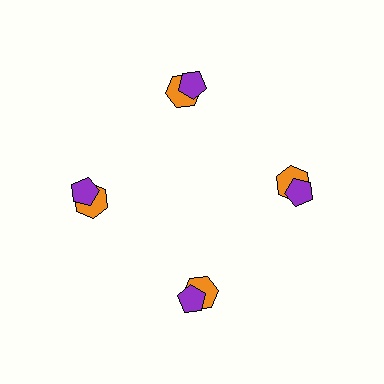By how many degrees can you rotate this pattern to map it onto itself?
The pattern maps onto itself every 90 degrees of rotation.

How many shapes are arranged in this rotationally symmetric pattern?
There are 8 shapes, arranged in 4 groups of 2.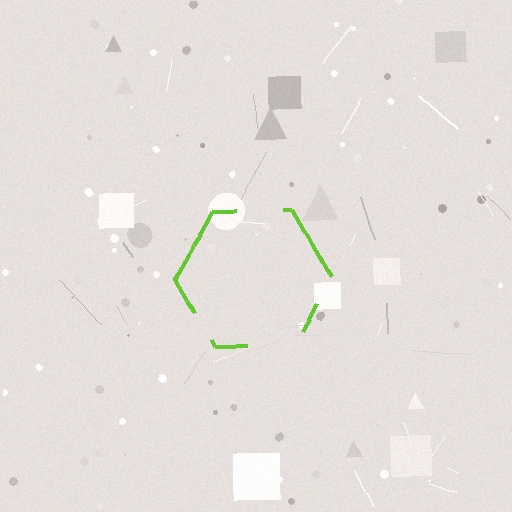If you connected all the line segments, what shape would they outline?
They would outline a hexagon.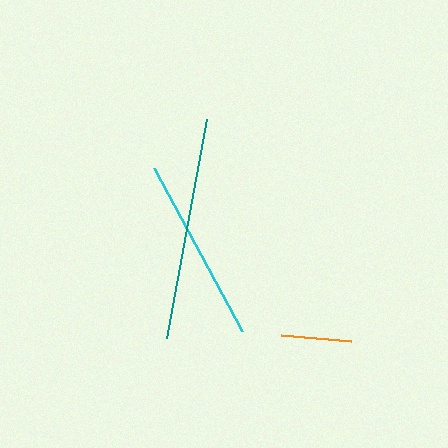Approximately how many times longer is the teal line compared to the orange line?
The teal line is approximately 3.2 times the length of the orange line.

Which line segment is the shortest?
The orange line is the shortest at approximately 70 pixels.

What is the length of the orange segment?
The orange segment is approximately 70 pixels long.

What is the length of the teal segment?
The teal segment is approximately 222 pixels long.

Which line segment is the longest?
The teal line is the longest at approximately 222 pixels.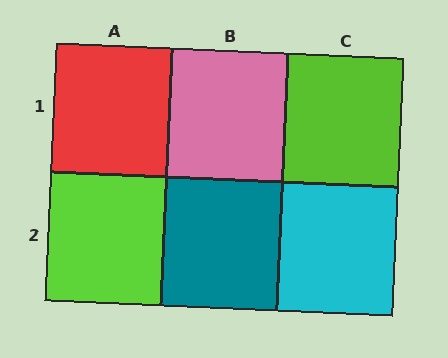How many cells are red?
1 cell is red.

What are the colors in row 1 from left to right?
Red, pink, lime.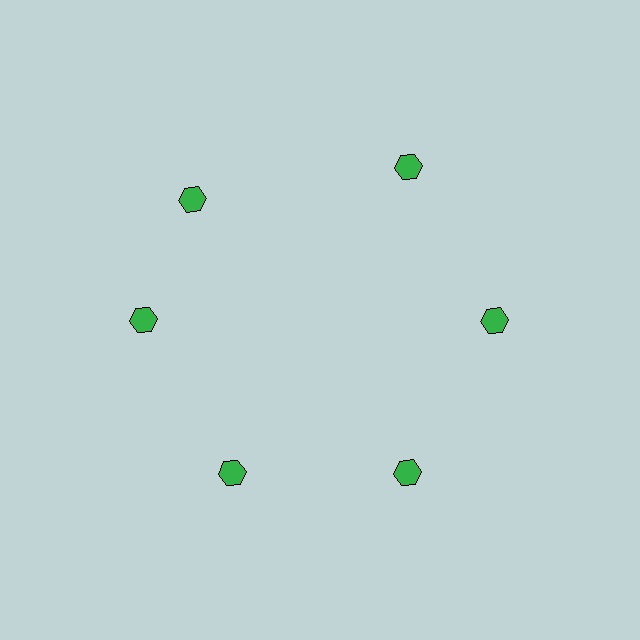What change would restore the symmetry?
The symmetry would be restored by rotating it back into even spacing with its neighbors so that all 6 hexagons sit at equal angles and equal distance from the center.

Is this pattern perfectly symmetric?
No. The 6 green hexagons are arranged in a ring, but one element near the 11 o'clock position is rotated out of alignment along the ring, breaking the 6-fold rotational symmetry.